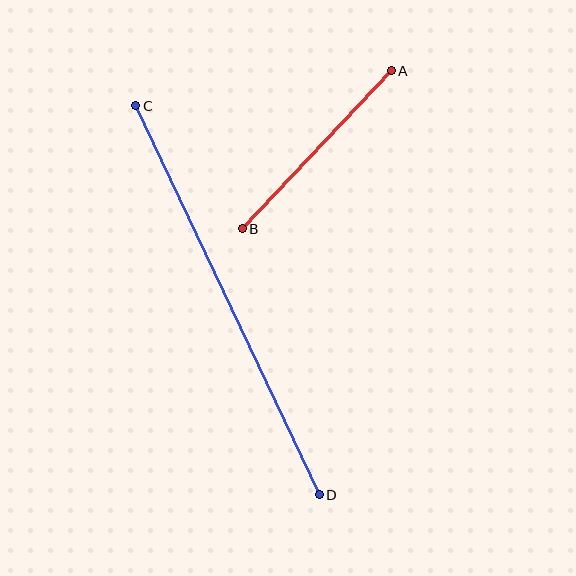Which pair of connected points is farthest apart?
Points C and D are farthest apart.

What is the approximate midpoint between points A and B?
The midpoint is at approximately (317, 150) pixels.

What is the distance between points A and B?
The distance is approximately 217 pixels.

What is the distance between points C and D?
The distance is approximately 430 pixels.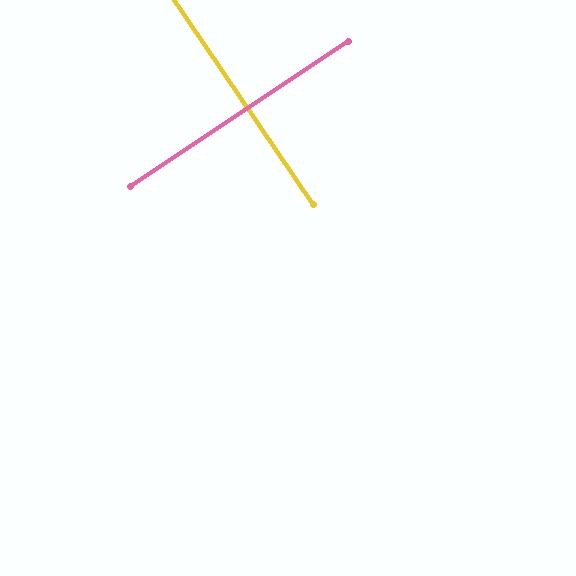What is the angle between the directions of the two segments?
Approximately 90 degrees.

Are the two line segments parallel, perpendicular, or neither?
Perpendicular — they meet at approximately 90°.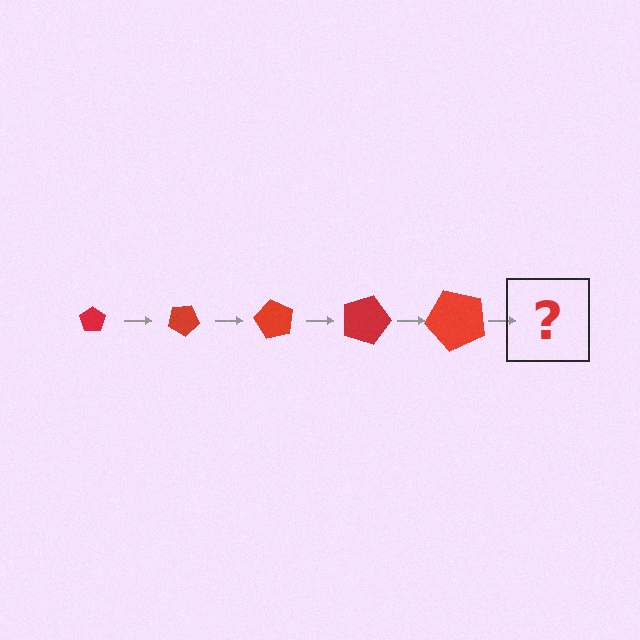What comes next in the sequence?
The next element should be a pentagon, larger than the previous one and rotated 150 degrees from the start.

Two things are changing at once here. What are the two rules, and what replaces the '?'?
The two rules are that the pentagon grows larger each step and it rotates 30 degrees each step. The '?' should be a pentagon, larger than the previous one and rotated 150 degrees from the start.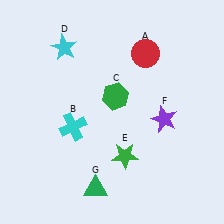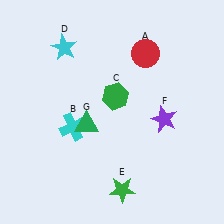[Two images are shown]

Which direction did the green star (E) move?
The green star (E) moved down.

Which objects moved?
The objects that moved are: the green star (E), the green triangle (G).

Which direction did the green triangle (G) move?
The green triangle (G) moved up.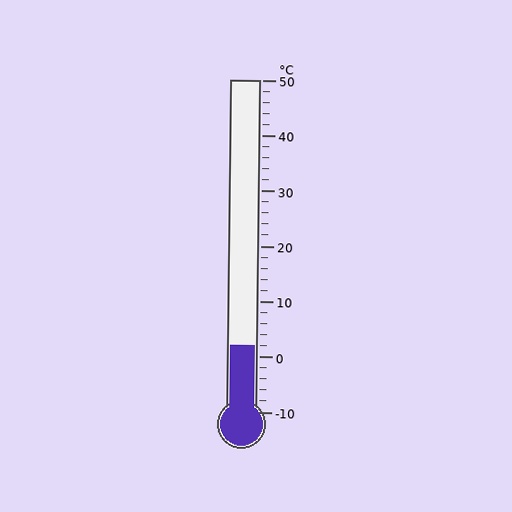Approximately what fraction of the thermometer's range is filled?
The thermometer is filled to approximately 20% of its range.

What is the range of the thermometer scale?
The thermometer scale ranges from -10°C to 50°C.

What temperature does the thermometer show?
The thermometer shows approximately 2°C.